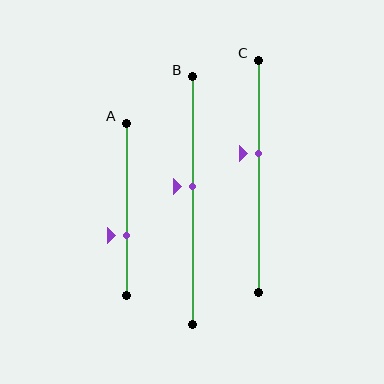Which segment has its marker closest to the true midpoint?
Segment B has its marker closest to the true midpoint.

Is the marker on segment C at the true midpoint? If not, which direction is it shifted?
No, the marker on segment C is shifted upward by about 10% of the segment length.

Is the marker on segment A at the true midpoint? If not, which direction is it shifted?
No, the marker on segment A is shifted downward by about 15% of the segment length.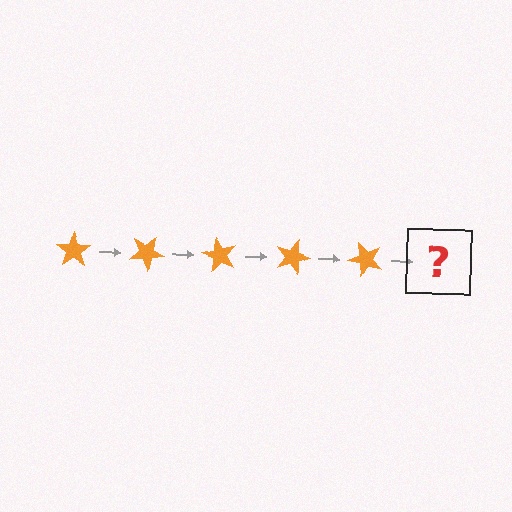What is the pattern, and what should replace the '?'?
The pattern is that the star rotates 30 degrees each step. The '?' should be an orange star rotated 150 degrees.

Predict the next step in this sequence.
The next step is an orange star rotated 150 degrees.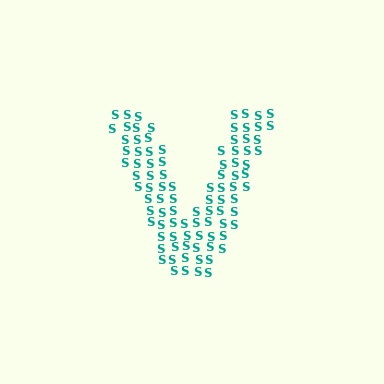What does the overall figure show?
The overall figure shows the letter V.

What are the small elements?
The small elements are letter S's.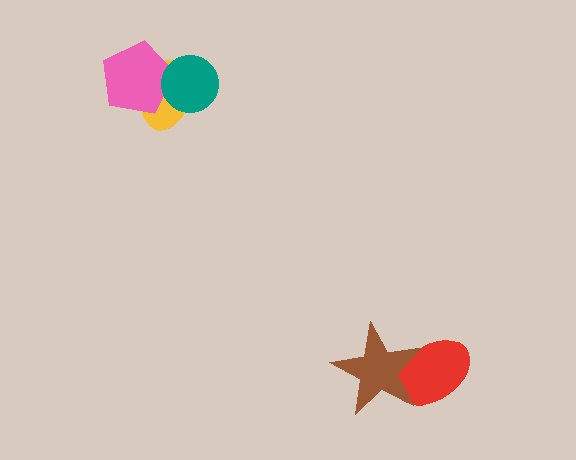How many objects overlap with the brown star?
1 object overlaps with the brown star.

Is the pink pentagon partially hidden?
Yes, it is partially covered by another shape.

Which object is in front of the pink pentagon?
The teal circle is in front of the pink pentagon.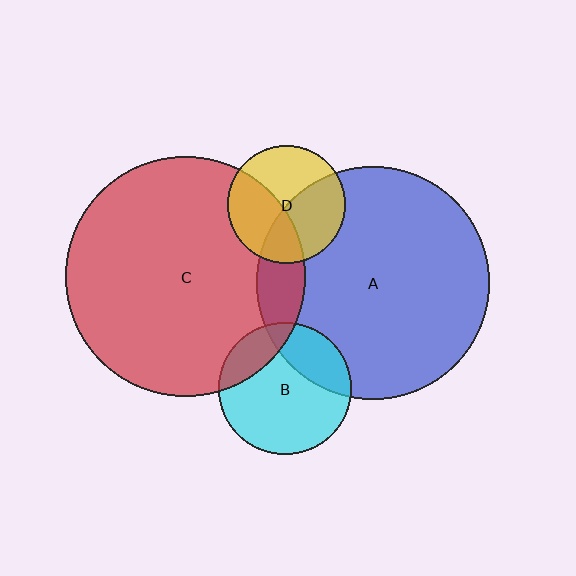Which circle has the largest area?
Circle C (red).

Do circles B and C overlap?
Yes.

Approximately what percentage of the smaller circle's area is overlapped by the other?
Approximately 20%.